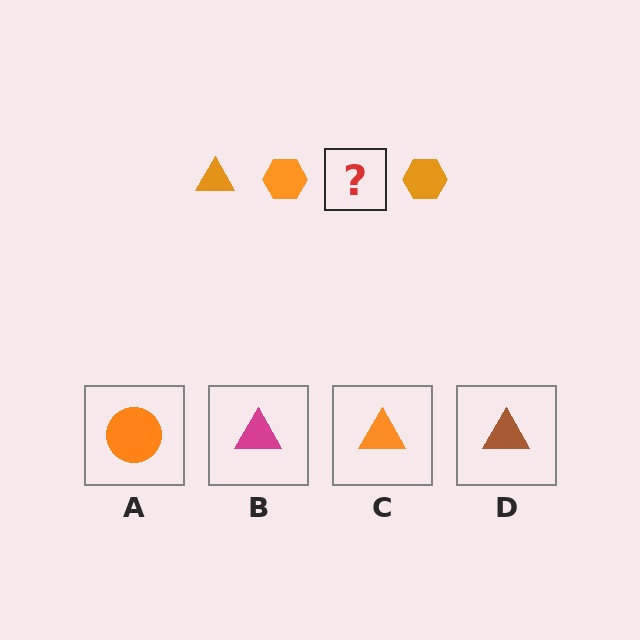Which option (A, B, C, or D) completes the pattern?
C.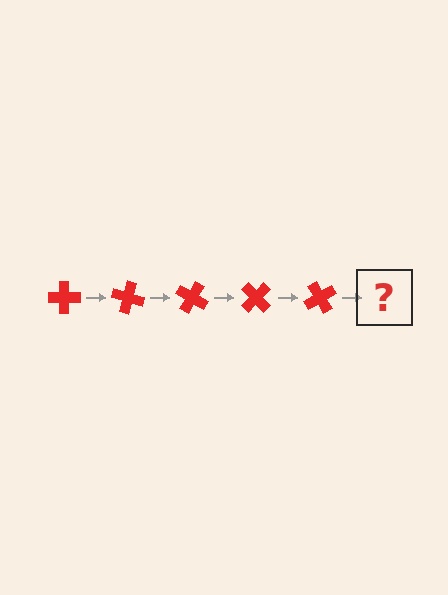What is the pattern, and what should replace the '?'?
The pattern is that the cross rotates 15 degrees each step. The '?' should be a red cross rotated 75 degrees.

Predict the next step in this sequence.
The next step is a red cross rotated 75 degrees.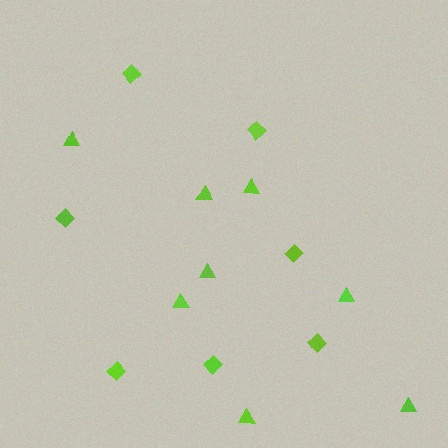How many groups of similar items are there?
There are 2 groups: one group of diamonds (7) and one group of triangles (8).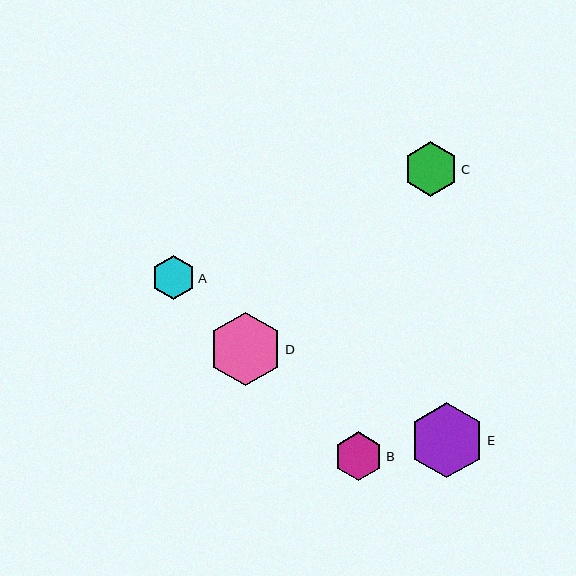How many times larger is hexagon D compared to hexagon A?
Hexagon D is approximately 1.7 times the size of hexagon A.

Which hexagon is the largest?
Hexagon E is the largest with a size of approximately 75 pixels.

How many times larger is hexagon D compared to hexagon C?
Hexagon D is approximately 1.3 times the size of hexagon C.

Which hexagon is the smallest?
Hexagon A is the smallest with a size of approximately 44 pixels.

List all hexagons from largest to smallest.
From largest to smallest: E, D, C, B, A.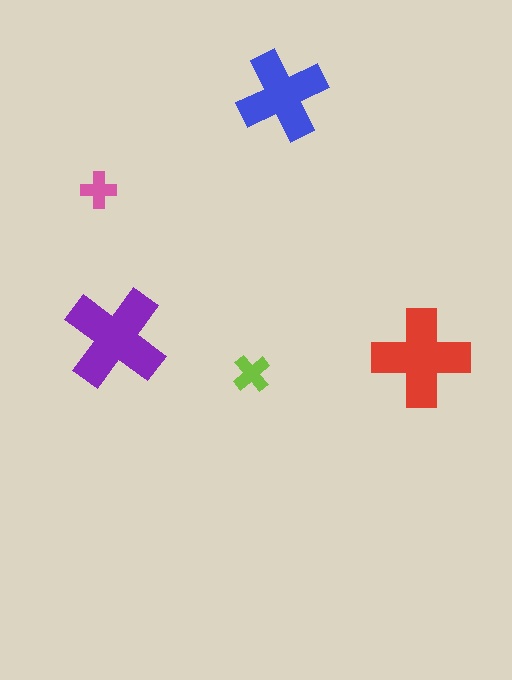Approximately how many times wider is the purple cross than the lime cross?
About 2.5 times wider.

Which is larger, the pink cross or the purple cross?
The purple one.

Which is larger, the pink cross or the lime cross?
The lime one.